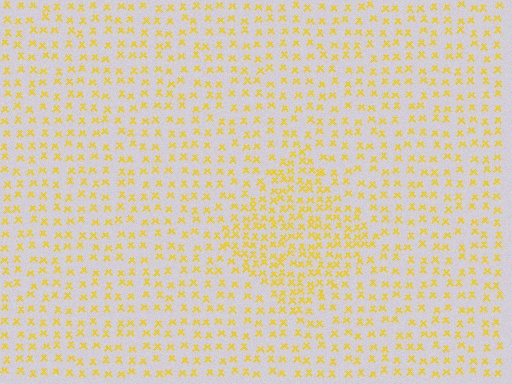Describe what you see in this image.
The image contains small yellow elements arranged at two different densities. A diamond-shaped region is visible where the elements are more densely packed than the surrounding area.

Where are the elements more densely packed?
The elements are more densely packed inside the diamond boundary.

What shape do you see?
I see a diamond.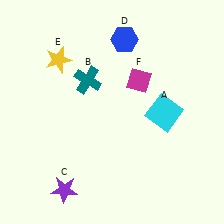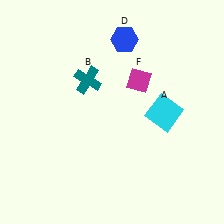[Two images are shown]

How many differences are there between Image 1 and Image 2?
There are 2 differences between the two images.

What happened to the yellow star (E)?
The yellow star (E) was removed in Image 2. It was in the top-left area of Image 1.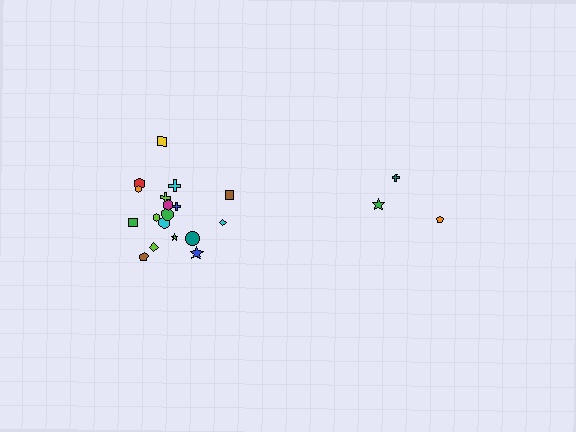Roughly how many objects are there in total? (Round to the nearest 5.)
Roughly 20 objects in total.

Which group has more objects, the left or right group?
The left group.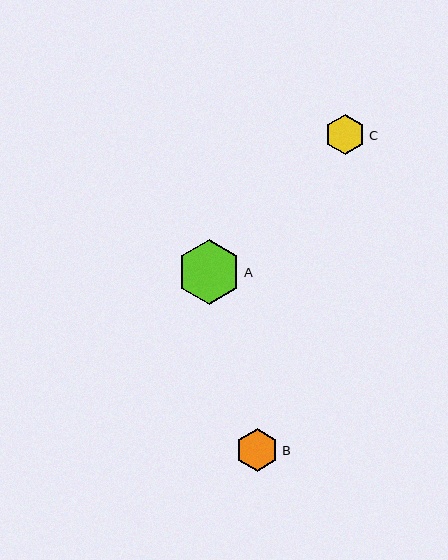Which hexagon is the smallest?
Hexagon C is the smallest with a size of approximately 40 pixels.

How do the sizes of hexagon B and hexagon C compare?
Hexagon B and hexagon C are approximately the same size.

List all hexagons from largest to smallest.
From largest to smallest: A, B, C.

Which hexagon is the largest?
Hexagon A is the largest with a size of approximately 65 pixels.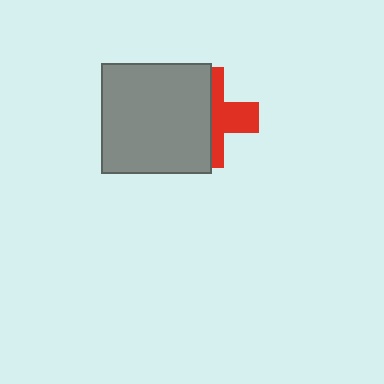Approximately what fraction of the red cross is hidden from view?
Roughly 56% of the red cross is hidden behind the gray square.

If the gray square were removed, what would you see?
You would see the complete red cross.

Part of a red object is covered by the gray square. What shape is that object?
It is a cross.